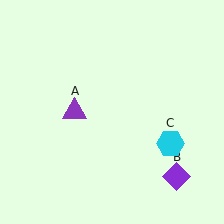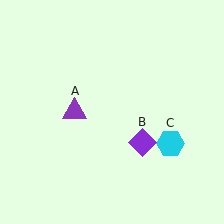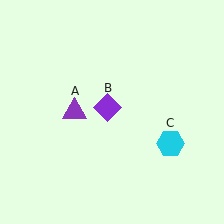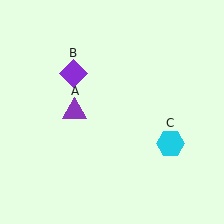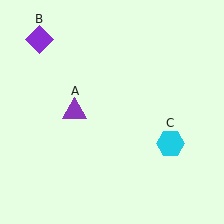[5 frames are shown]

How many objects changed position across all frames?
1 object changed position: purple diamond (object B).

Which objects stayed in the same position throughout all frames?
Purple triangle (object A) and cyan hexagon (object C) remained stationary.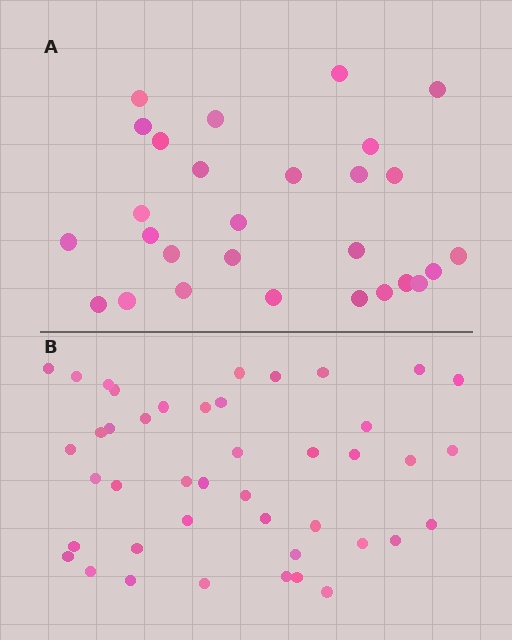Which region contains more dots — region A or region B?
Region B (the bottom region) has more dots.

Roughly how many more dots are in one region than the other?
Region B has approximately 15 more dots than region A.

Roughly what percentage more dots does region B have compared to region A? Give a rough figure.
About 55% more.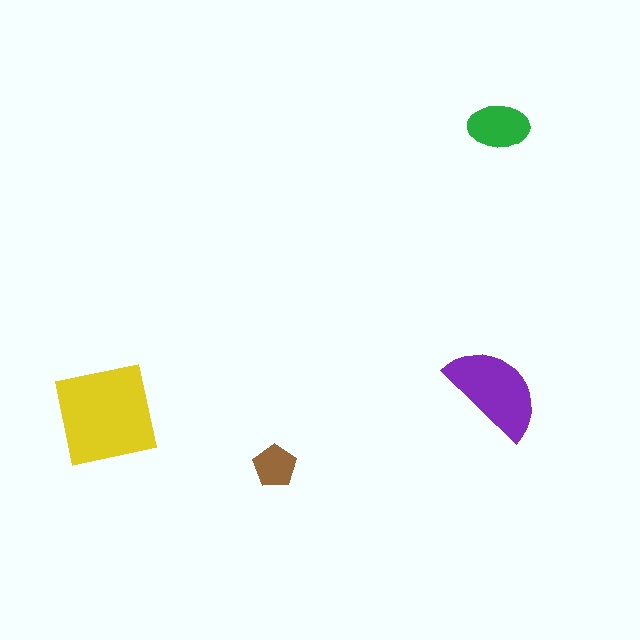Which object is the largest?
The yellow square.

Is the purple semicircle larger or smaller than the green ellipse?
Larger.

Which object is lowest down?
The brown pentagon is bottommost.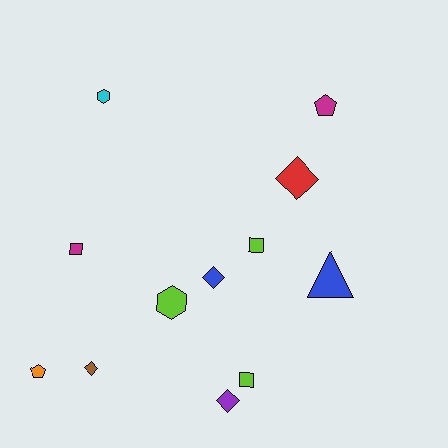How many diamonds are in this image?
There are 4 diamonds.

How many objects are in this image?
There are 12 objects.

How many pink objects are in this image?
There are no pink objects.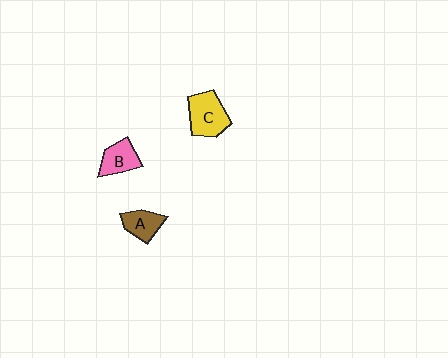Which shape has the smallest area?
Shape A (brown).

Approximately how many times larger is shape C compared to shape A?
Approximately 1.6 times.